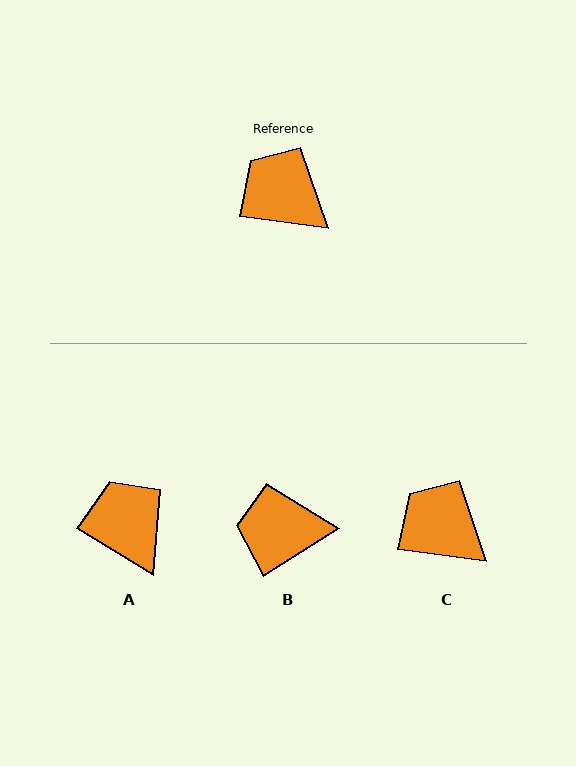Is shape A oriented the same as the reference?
No, it is off by about 24 degrees.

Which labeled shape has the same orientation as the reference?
C.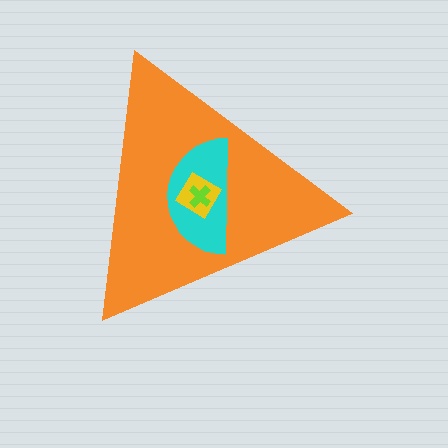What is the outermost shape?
The orange triangle.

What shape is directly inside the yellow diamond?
The lime cross.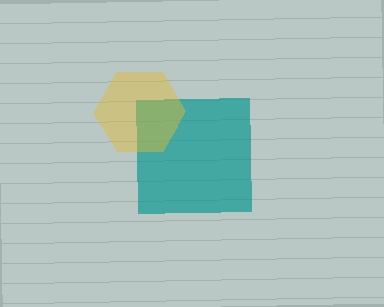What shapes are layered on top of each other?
The layered shapes are: a teal square, a yellow hexagon.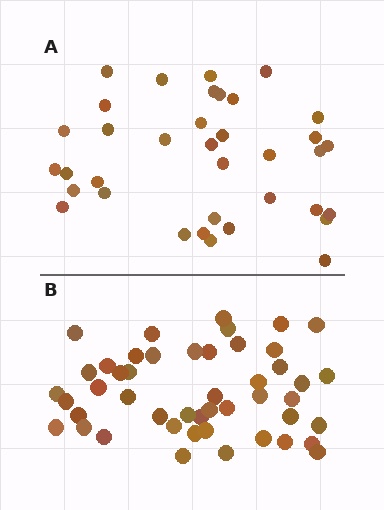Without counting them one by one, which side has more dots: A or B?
Region B (the bottom region) has more dots.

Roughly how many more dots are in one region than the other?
Region B has roughly 12 or so more dots than region A.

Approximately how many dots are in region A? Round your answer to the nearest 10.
About 40 dots. (The exact count is 36, which rounds to 40.)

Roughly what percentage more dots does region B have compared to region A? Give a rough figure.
About 30% more.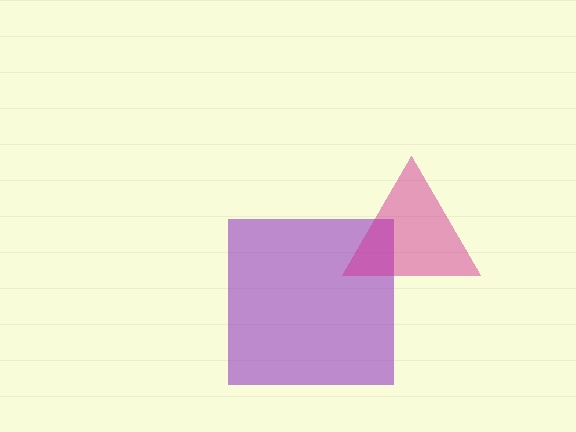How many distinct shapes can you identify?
There are 2 distinct shapes: a purple square, a magenta triangle.